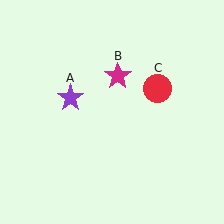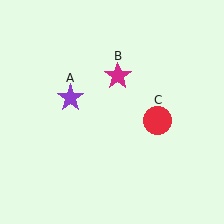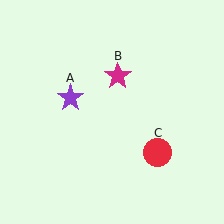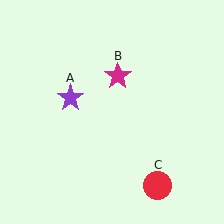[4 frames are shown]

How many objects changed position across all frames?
1 object changed position: red circle (object C).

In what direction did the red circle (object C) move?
The red circle (object C) moved down.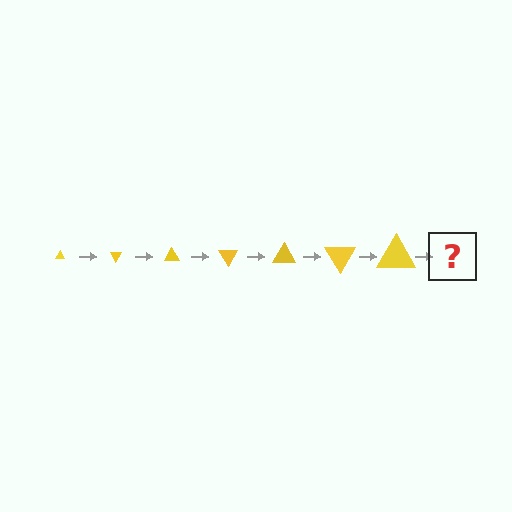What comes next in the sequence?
The next element should be a triangle, larger than the previous one and rotated 420 degrees from the start.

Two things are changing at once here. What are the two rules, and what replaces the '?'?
The two rules are that the triangle grows larger each step and it rotates 60 degrees each step. The '?' should be a triangle, larger than the previous one and rotated 420 degrees from the start.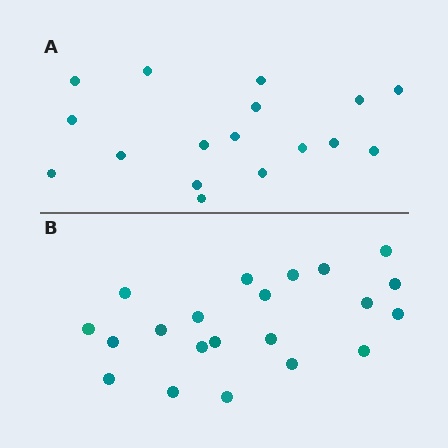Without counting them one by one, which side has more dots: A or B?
Region B (the bottom region) has more dots.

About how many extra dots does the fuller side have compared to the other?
Region B has about 4 more dots than region A.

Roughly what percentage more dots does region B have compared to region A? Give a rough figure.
About 25% more.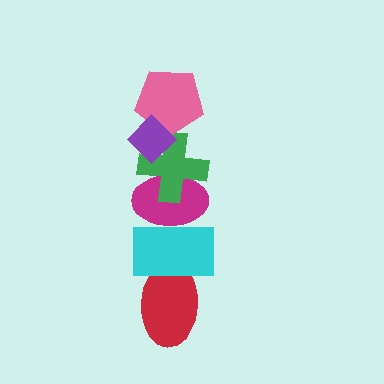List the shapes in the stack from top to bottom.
From top to bottom: the purple diamond, the pink pentagon, the green cross, the magenta ellipse, the cyan rectangle, the red ellipse.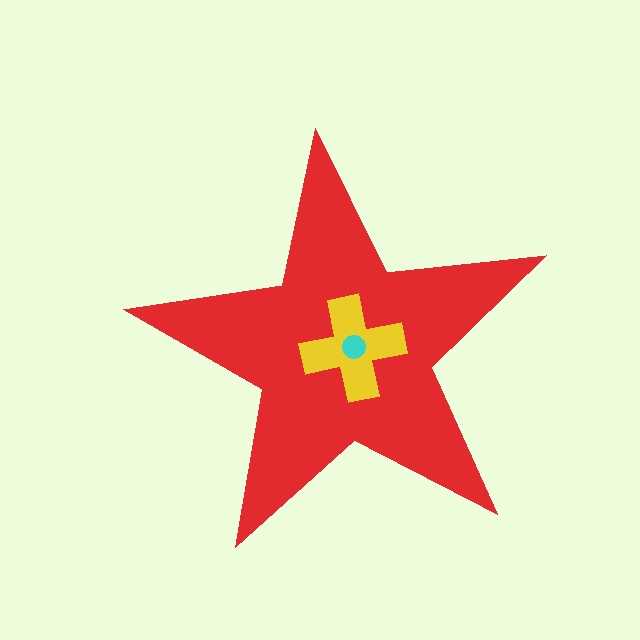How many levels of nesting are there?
3.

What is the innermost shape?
The cyan circle.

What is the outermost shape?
The red star.